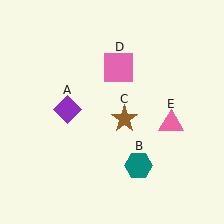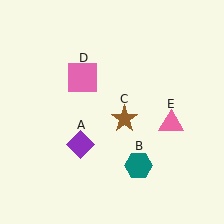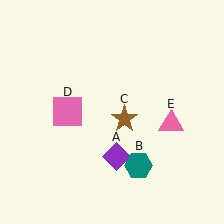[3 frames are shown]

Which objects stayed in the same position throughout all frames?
Teal hexagon (object B) and brown star (object C) and pink triangle (object E) remained stationary.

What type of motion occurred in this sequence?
The purple diamond (object A), pink square (object D) rotated counterclockwise around the center of the scene.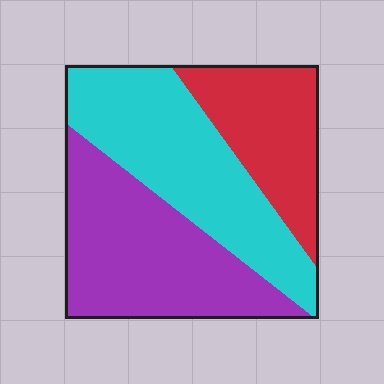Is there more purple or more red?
Purple.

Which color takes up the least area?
Red, at roughly 25%.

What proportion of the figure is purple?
Purple covers around 40% of the figure.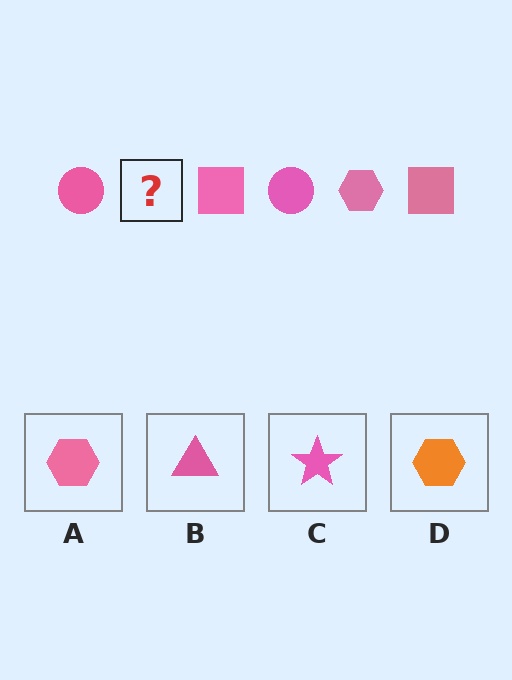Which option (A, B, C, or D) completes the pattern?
A.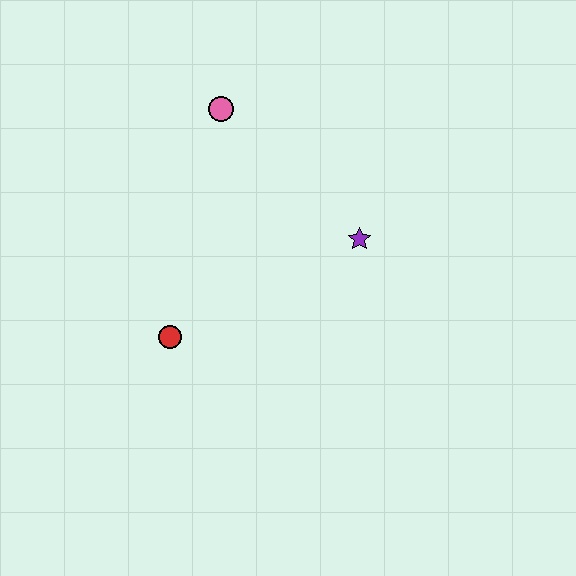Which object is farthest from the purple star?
The red circle is farthest from the purple star.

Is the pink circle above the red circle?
Yes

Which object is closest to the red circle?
The purple star is closest to the red circle.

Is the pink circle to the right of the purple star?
No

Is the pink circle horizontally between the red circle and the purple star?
Yes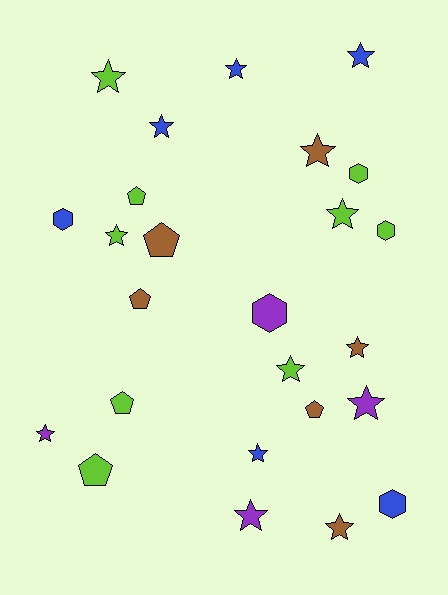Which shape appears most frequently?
Star, with 14 objects.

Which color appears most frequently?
Lime, with 9 objects.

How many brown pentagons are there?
There are 3 brown pentagons.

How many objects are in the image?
There are 25 objects.